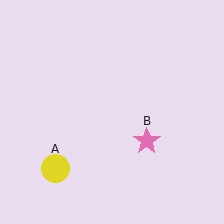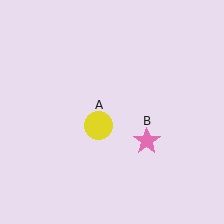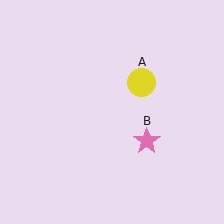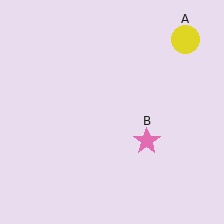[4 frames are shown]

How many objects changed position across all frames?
1 object changed position: yellow circle (object A).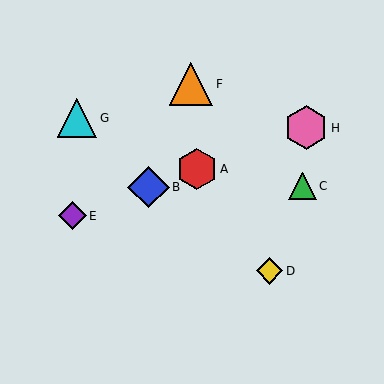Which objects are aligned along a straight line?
Objects A, B, E, H are aligned along a straight line.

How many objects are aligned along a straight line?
4 objects (A, B, E, H) are aligned along a straight line.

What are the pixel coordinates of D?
Object D is at (270, 271).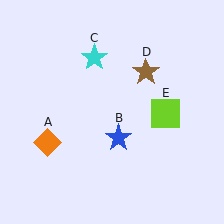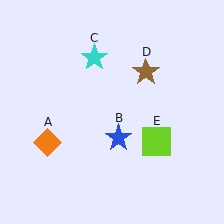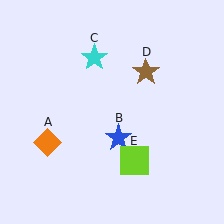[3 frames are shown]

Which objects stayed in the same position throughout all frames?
Orange diamond (object A) and blue star (object B) and cyan star (object C) and brown star (object D) remained stationary.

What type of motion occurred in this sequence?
The lime square (object E) rotated clockwise around the center of the scene.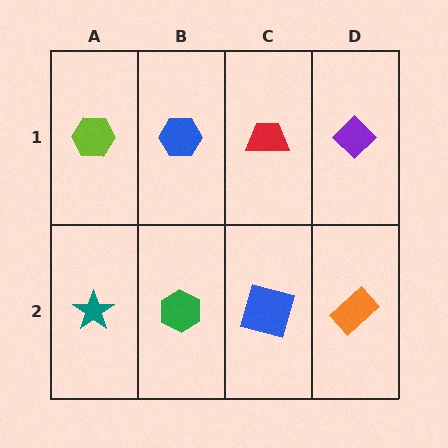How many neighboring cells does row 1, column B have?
3.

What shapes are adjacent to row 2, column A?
A lime hexagon (row 1, column A), a green hexagon (row 2, column B).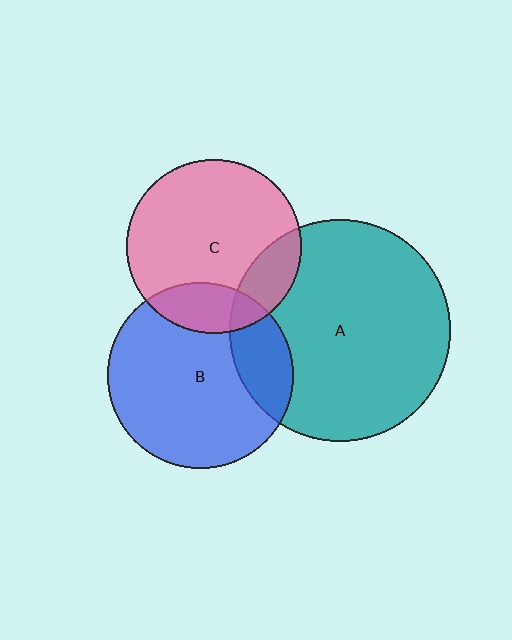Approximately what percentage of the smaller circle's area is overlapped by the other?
Approximately 20%.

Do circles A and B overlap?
Yes.